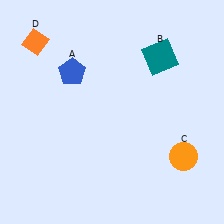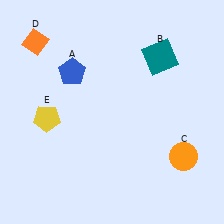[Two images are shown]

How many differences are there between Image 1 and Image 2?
There is 1 difference between the two images.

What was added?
A yellow pentagon (E) was added in Image 2.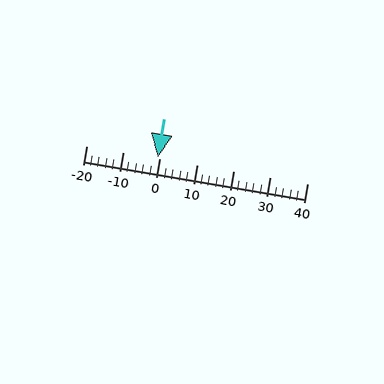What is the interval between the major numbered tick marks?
The major tick marks are spaced 10 units apart.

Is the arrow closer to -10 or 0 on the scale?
The arrow is closer to 0.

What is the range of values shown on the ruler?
The ruler shows values from -20 to 40.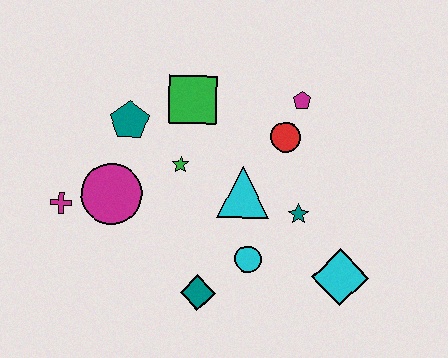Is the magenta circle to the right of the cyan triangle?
No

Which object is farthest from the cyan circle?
The magenta cross is farthest from the cyan circle.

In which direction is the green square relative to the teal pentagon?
The green square is to the right of the teal pentagon.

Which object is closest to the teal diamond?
The cyan circle is closest to the teal diamond.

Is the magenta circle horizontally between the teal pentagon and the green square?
No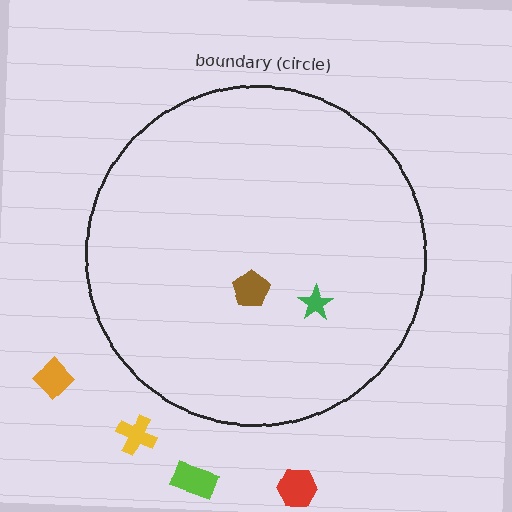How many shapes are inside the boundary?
2 inside, 4 outside.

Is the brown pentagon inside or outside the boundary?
Inside.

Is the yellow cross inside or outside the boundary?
Outside.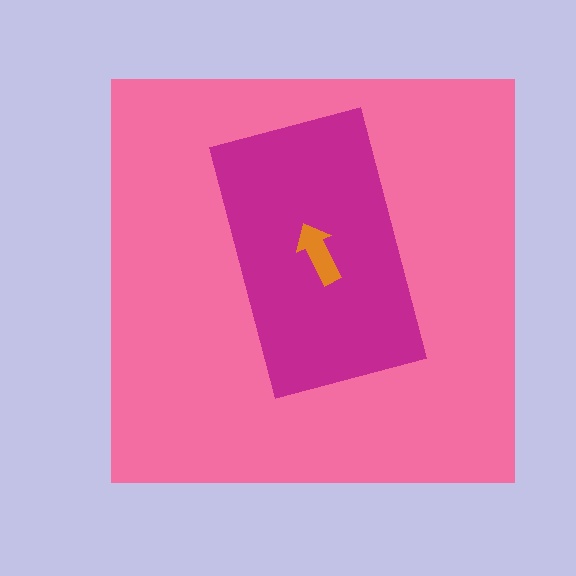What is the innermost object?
The orange arrow.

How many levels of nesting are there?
3.